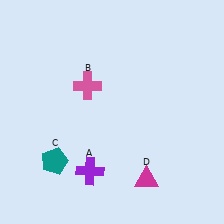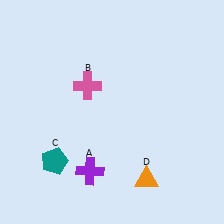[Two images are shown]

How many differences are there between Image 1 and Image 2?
There is 1 difference between the two images.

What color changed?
The triangle (D) changed from magenta in Image 1 to orange in Image 2.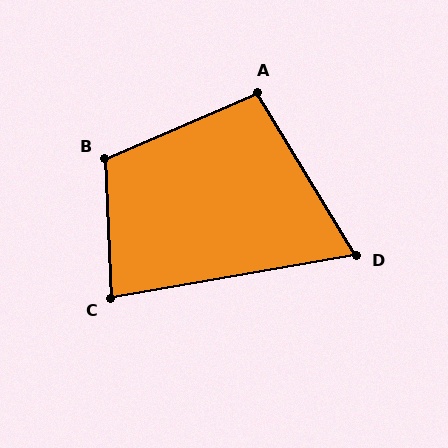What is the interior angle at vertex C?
Approximately 82 degrees (acute).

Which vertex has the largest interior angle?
B, at approximately 111 degrees.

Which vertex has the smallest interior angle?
D, at approximately 69 degrees.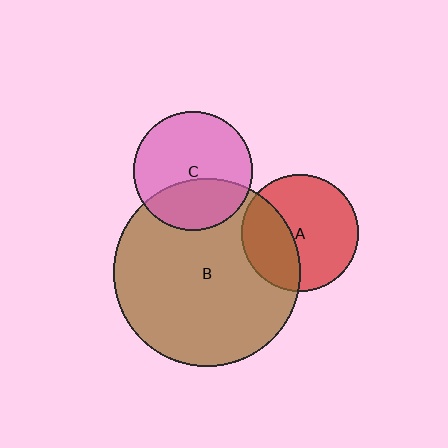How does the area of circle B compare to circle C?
Approximately 2.5 times.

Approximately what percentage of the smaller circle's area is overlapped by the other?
Approximately 35%.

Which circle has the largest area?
Circle B (brown).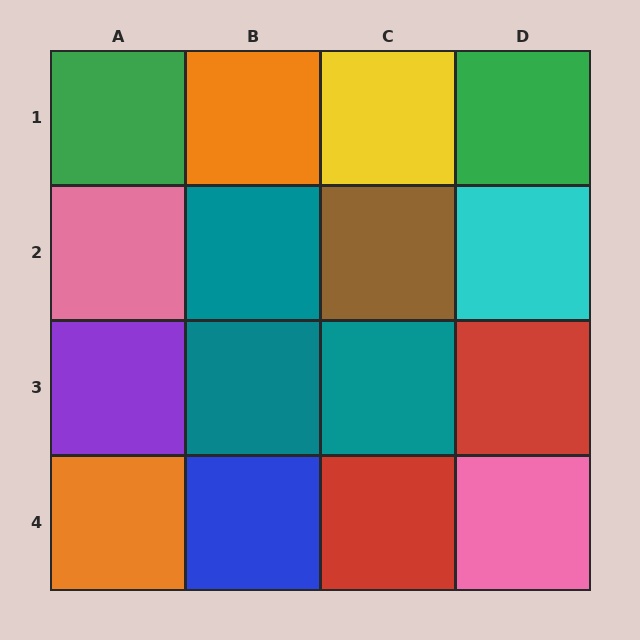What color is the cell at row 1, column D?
Green.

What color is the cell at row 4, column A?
Orange.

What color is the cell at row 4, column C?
Red.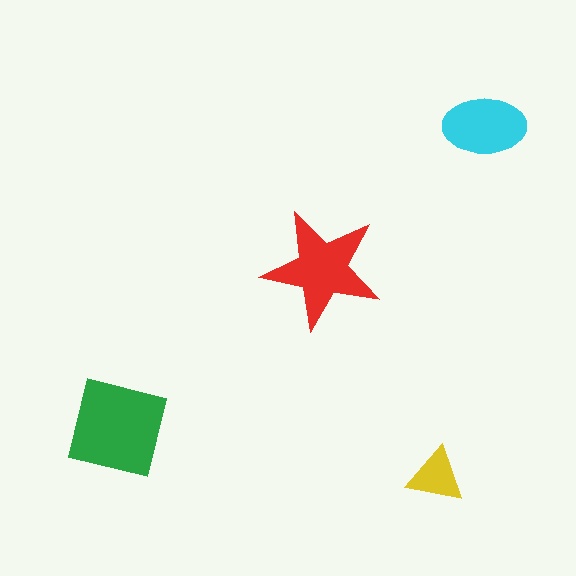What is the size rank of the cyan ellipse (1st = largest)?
3rd.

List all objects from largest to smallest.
The green square, the red star, the cyan ellipse, the yellow triangle.